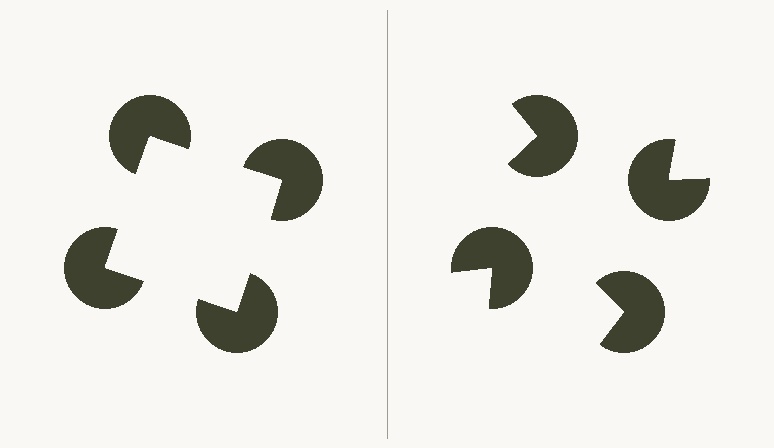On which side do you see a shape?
An illusory square appears on the left side. On the right side the wedge cuts are rotated, so no coherent shape forms.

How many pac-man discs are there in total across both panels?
8 — 4 on each side.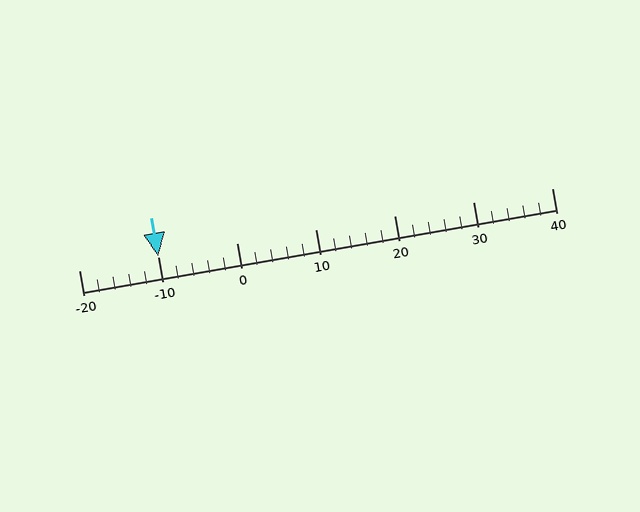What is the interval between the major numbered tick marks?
The major tick marks are spaced 10 units apart.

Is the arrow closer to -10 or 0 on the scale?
The arrow is closer to -10.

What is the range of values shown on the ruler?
The ruler shows values from -20 to 40.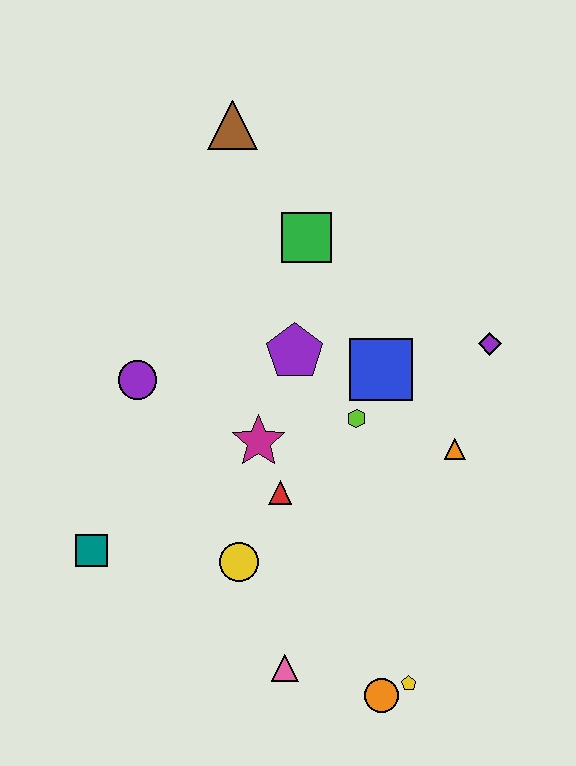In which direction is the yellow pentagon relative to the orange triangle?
The yellow pentagon is below the orange triangle.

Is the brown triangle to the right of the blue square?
No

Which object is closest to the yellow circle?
The red triangle is closest to the yellow circle.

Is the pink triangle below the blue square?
Yes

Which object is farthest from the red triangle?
The brown triangle is farthest from the red triangle.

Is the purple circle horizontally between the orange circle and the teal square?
Yes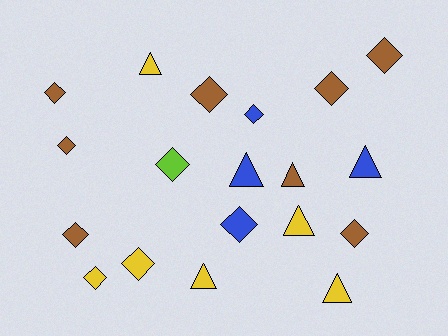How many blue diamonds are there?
There are 2 blue diamonds.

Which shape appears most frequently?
Diamond, with 12 objects.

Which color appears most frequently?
Brown, with 8 objects.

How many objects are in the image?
There are 19 objects.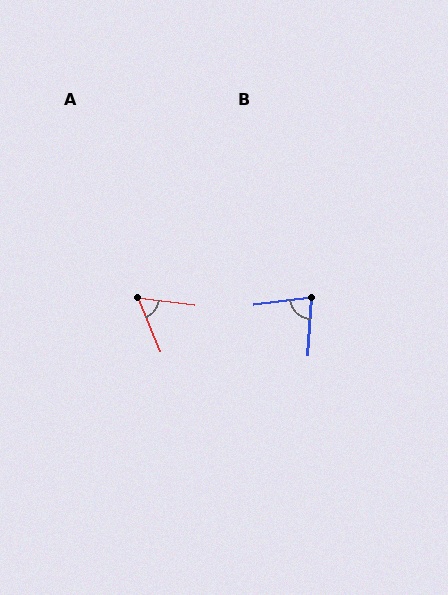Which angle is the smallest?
A, at approximately 60 degrees.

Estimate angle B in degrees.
Approximately 80 degrees.